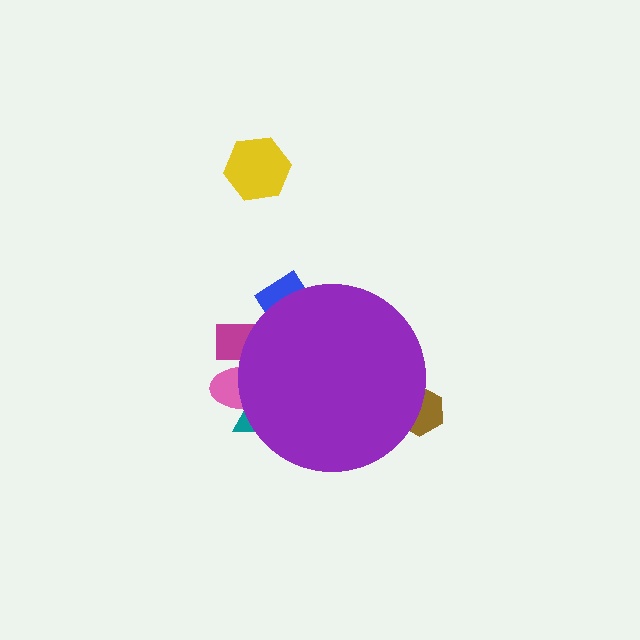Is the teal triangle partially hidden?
Yes, the teal triangle is partially hidden behind the purple circle.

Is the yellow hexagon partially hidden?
No, the yellow hexagon is fully visible.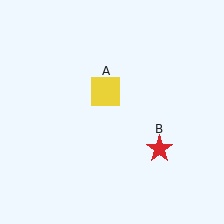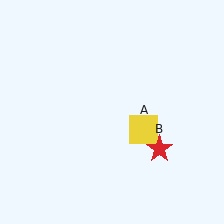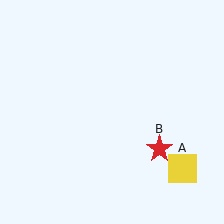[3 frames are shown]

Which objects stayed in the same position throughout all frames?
Red star (object B) remained stationary.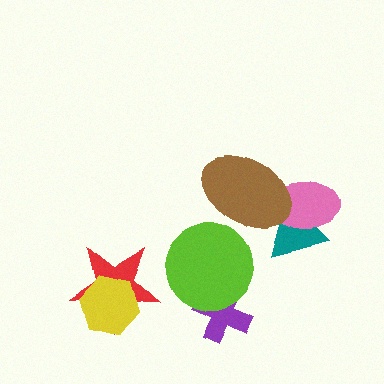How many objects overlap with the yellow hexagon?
1 object overlaps with the yellow hexagon.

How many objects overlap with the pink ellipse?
2 objects overlap with the pink ellipse.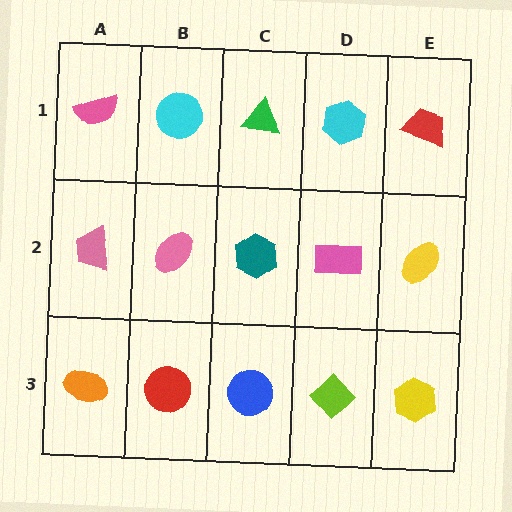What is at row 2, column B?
A pink ellipse.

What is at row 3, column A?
An orange ellipse.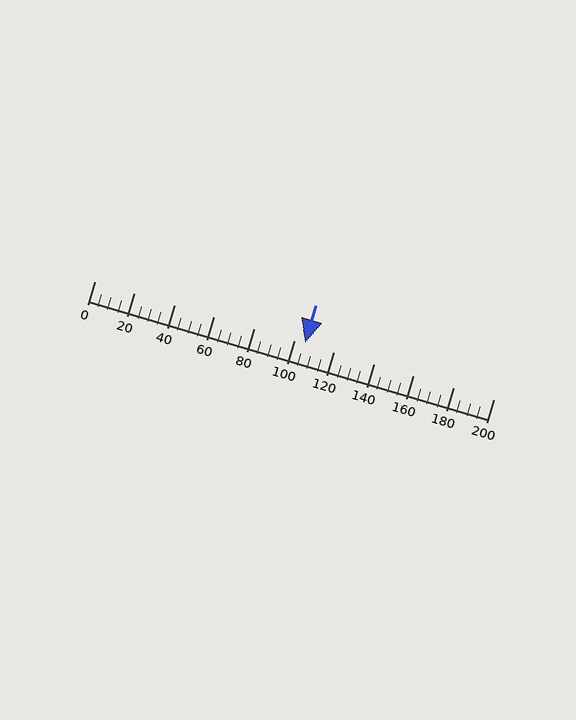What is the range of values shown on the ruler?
The ruler shows values from 0 to 200.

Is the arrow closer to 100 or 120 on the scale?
The arrow is closer to 100.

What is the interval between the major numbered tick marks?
The major tick marks are spaced 20 units apart.